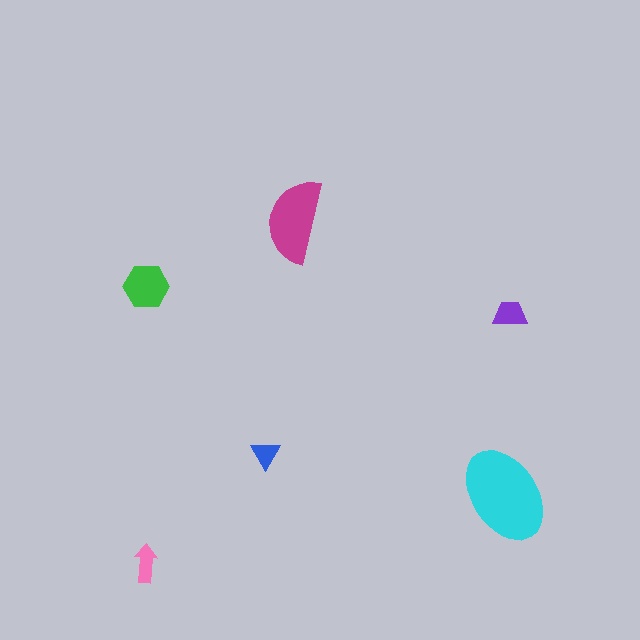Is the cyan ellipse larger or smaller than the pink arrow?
Larger.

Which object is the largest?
The cyan ellipse.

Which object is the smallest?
The blue triangle.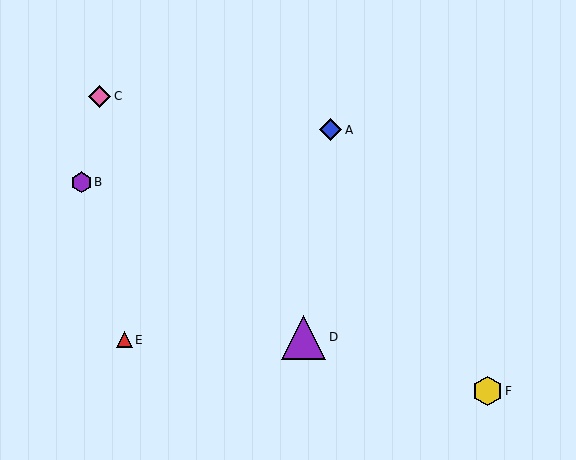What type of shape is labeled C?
Shape C is a pink diamond.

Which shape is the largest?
The purple triangle (labeled D) is the largest.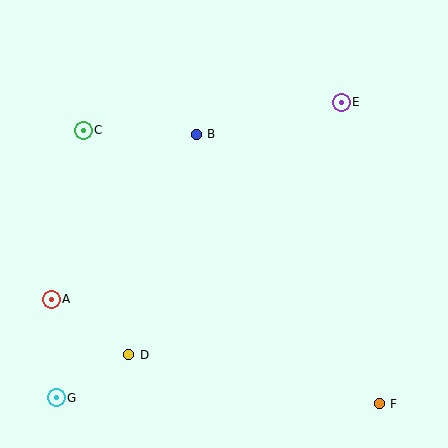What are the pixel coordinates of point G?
Point G is at (56, 398).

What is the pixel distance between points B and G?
The distance between B and G is 298 pixels.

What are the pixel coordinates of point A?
Point A is at (51, 299).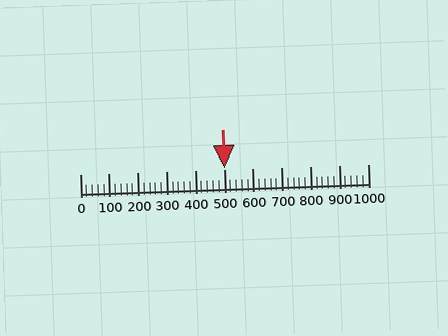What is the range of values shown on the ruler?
The ruler shows values from 0 to 1000.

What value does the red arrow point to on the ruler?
The red arrow points to approximately 500.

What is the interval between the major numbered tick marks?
The major tick marks are spaced 100 units apart.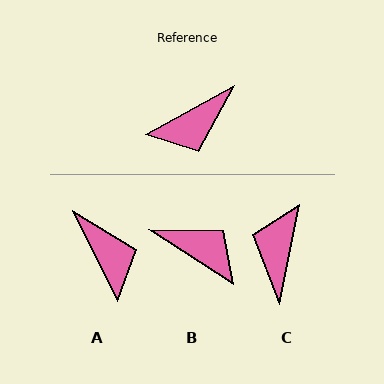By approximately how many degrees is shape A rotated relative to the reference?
Approximately 88 degrees counter-clockwise.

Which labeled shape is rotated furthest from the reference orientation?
C, about 130 degrees away.